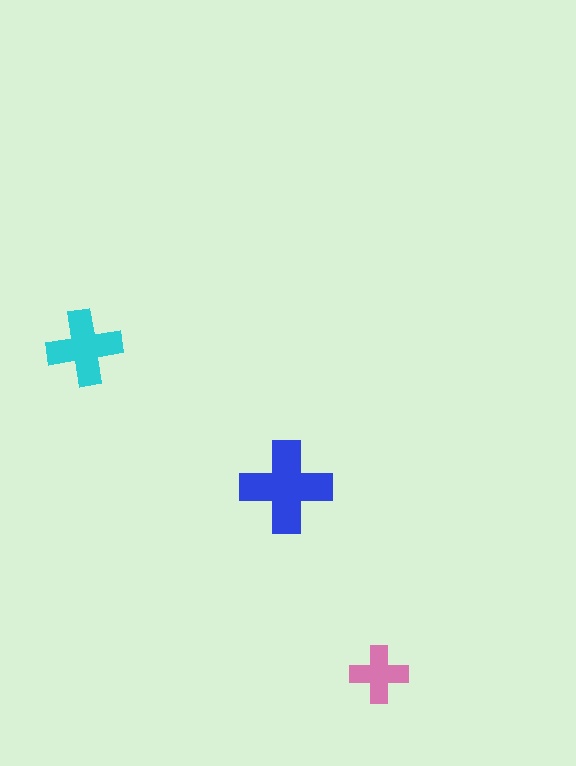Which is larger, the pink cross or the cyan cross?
The cyan one.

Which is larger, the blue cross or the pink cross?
The blue one.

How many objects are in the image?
There are 3 objects in the image.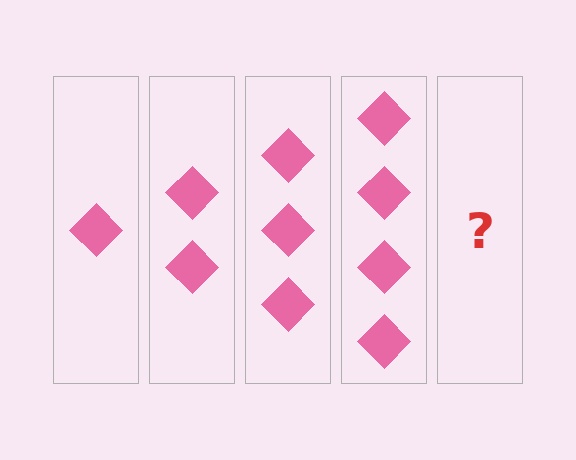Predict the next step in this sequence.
The next step is 5 diamonds.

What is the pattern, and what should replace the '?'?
The pattern is that each step adds one more diamond. The '?' should be 5 diamonds.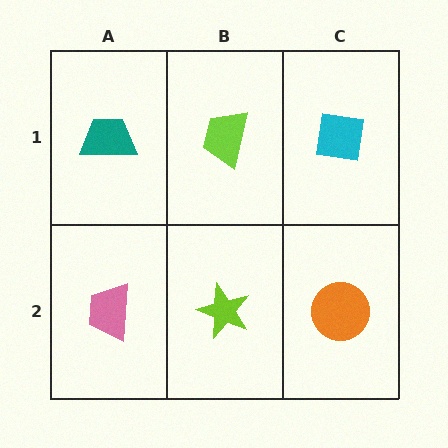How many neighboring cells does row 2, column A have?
2.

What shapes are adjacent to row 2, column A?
A teal trapezoid (row 1, column A), a lime star (row 2, column B).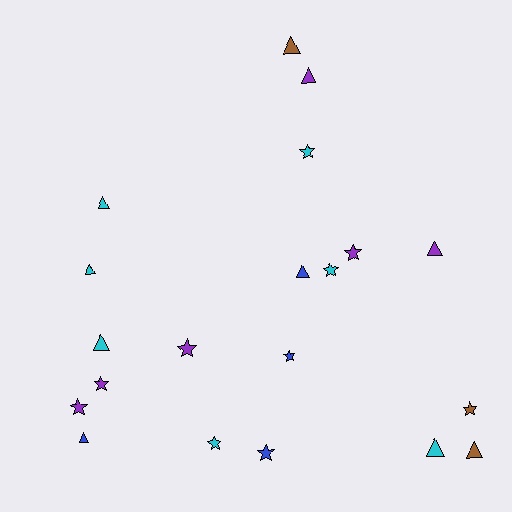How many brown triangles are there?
There are 2 brown triangles.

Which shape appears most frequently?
Triangle, with 10 objects.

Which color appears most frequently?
Cyan, with 7 objects.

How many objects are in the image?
There are 20 objects.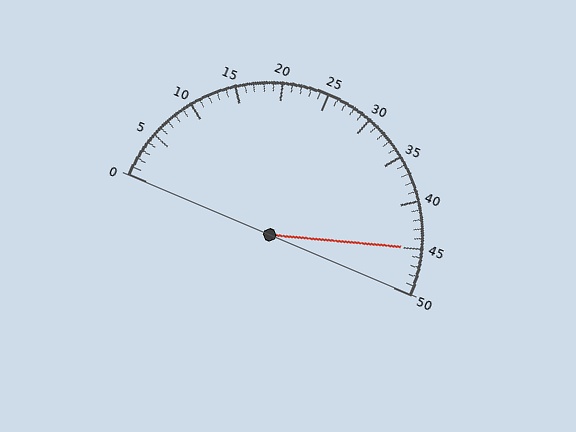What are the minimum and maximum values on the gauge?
The gauge ranges from 0 to 50.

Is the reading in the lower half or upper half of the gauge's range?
The reading is in the upper half of the range (0 to 50).